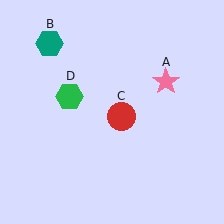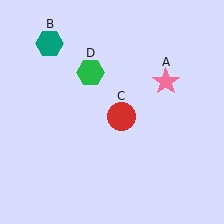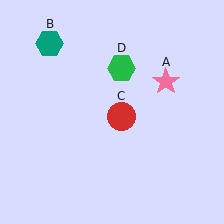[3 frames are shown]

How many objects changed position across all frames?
1 object changed position: green hexagon (object D).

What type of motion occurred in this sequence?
The green hexagon (object D) rotated clockwise around the center of the scene.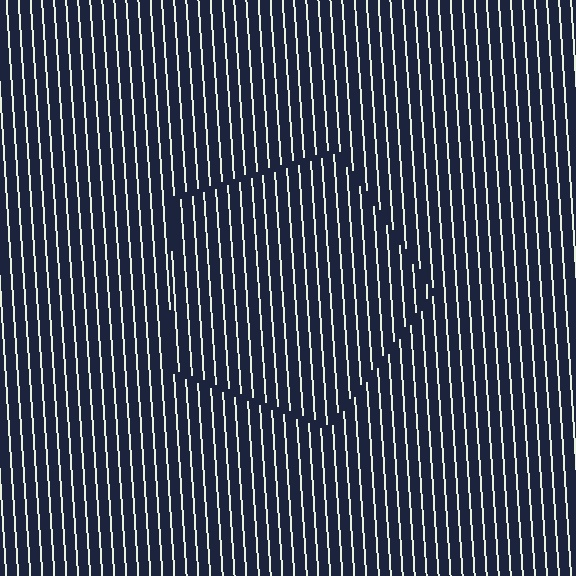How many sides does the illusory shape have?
5 sides — the line-ends trace a pentagon.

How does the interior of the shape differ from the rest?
The interior of the shape contains the same grating, shifted by half a period — the contour is defined by the phase discontinuity where line-ends from the inner and outer gratings abut.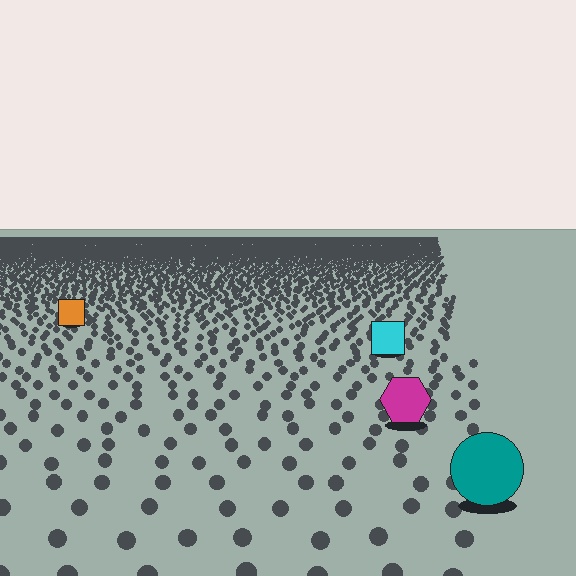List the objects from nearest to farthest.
From nearest to farthest: the teal circle, the magenta hexagon, the cyan square, the orange square.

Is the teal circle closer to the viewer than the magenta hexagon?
Yes. The teal circle is closer — you can tell from the texture gradient: the ground texture is coarser near it.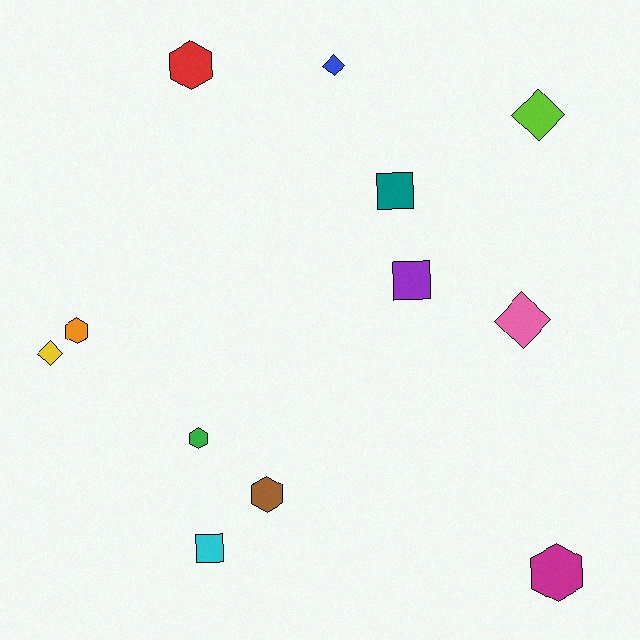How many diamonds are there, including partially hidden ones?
There are 4 diamonds.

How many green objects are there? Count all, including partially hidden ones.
There is 1 green object.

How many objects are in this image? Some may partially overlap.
There are 12 objects.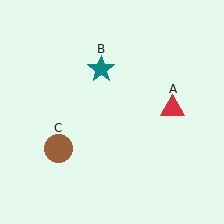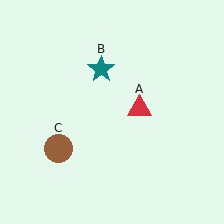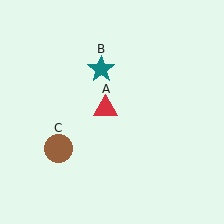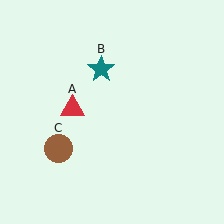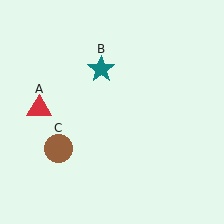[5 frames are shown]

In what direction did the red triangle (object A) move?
The red triangle (object A) moved left.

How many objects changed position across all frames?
1 object changed position: red triangle (object A).